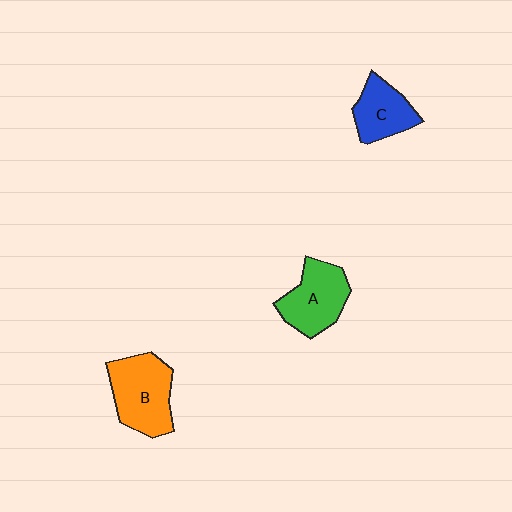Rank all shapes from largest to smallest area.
From largest to smallest: B (orange), A (green), C (blue).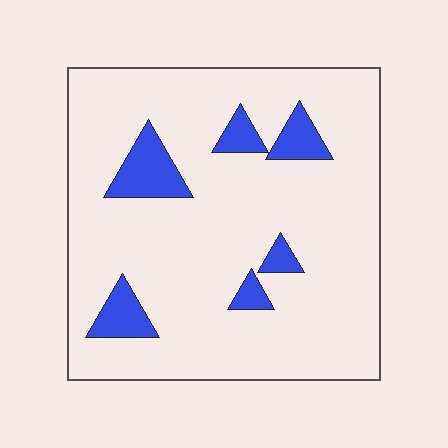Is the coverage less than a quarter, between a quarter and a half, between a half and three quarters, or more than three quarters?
Less than a quarter.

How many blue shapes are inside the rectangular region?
6.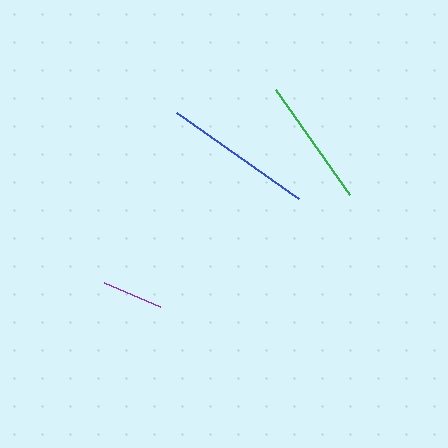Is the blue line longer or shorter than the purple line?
The blue line is longer than the purple line.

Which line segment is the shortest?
The purple line is the shortest at approximately 61 pixels.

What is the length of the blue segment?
The blue segment is approximately 149 pixels long.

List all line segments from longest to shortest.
From longest to shortest: blue, green, purple.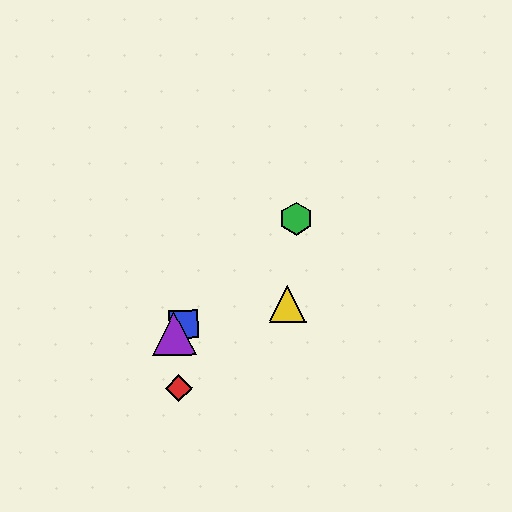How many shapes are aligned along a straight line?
3 shapes (the blue square, the green hexagon, the purple triangle) are aligned along a straight line.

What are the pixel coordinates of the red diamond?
The red diamond is at (179, 388).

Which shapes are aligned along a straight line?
The blue square, the green hexagon, the purple triangle are aligned along a straight line.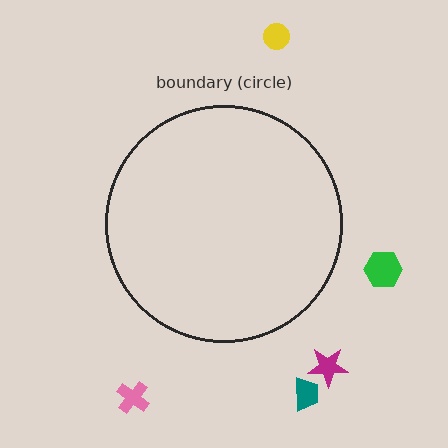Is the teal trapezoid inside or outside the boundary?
Outside.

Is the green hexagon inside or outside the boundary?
Outside.